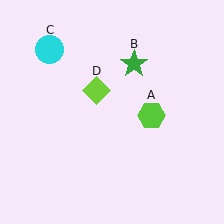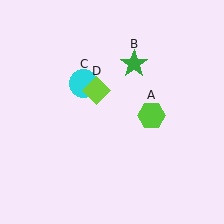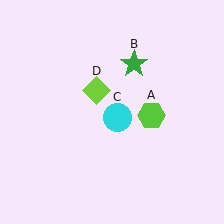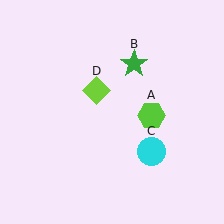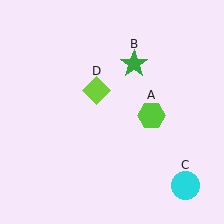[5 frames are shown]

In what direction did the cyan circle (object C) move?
The cyan circle (object C) moved down and to the right.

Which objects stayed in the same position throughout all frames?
Lime hexagon (object A) and green star (object B) and lime diamond (object D) remained stationary.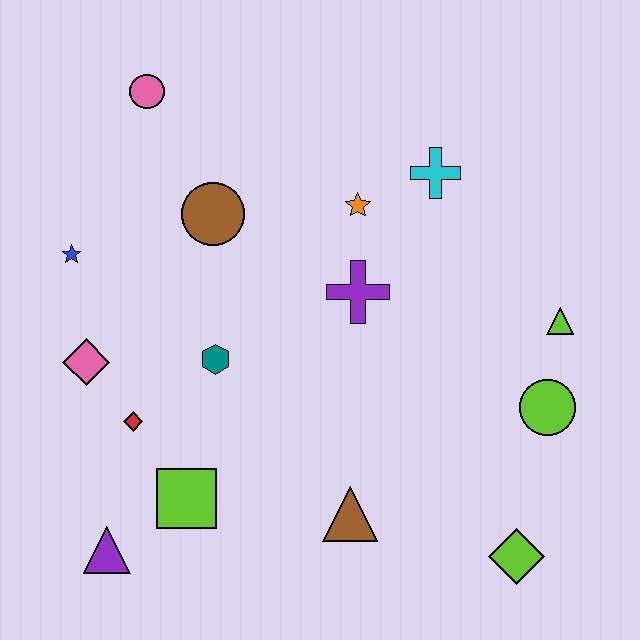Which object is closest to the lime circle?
The lime triangle is closest to the lime circle.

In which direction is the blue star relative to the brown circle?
The blue star is to the left of the brown circle.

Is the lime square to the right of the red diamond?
Yes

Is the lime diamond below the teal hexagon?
Yes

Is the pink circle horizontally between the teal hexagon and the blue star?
Yes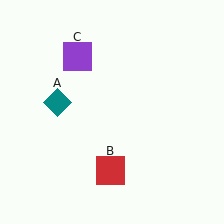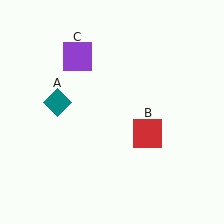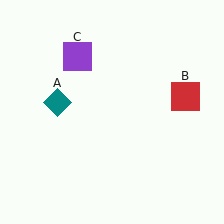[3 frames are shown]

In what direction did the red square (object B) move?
The red square (object B) moved up and to the right.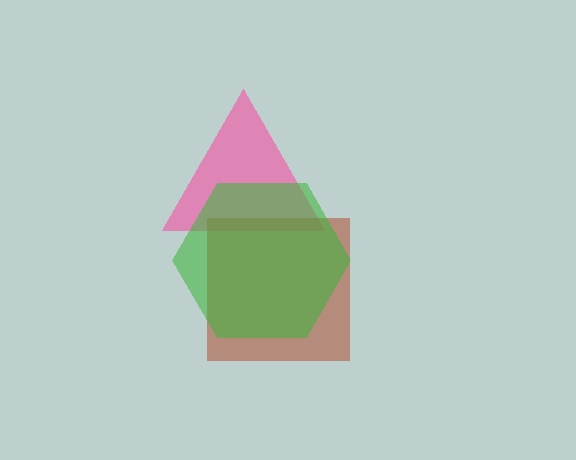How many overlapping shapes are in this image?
There are 3 overlapping shapes in the image.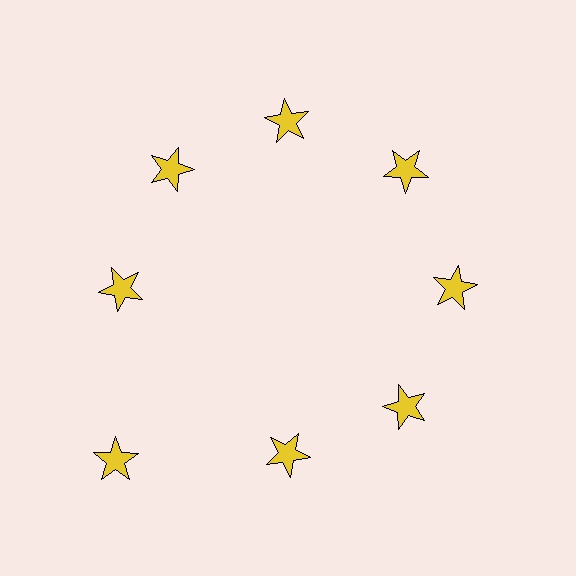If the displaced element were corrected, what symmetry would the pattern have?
It would have 8-fold rotational symmetry — the pattern would map onto itself every 45 degrees.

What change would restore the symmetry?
The symmetry would be restored by moving it inward, back onto the ring so that all 8 stars sit at equal angles and equal distance from the center.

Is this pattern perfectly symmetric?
No. The 8 yellow stars are arranged in a ring, but one element near the 8 o'clock position is pushed outward from the center, breaking the 8-fold rotational symmetry.